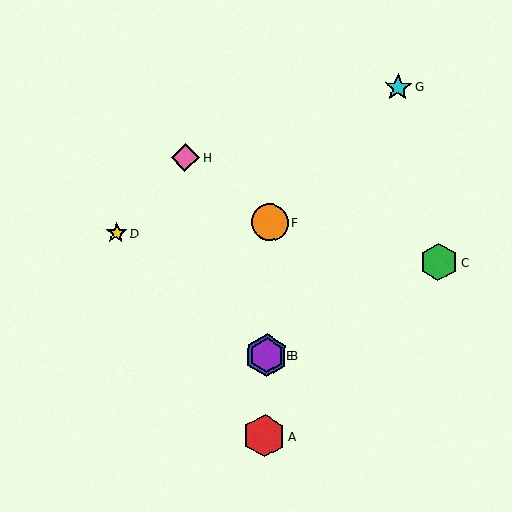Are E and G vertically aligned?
No, E is at x≈266 and G is at x≈398.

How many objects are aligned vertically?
4 objects (A, B, E, F) are aligned vertically.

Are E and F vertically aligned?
Yes, both are at x≈266.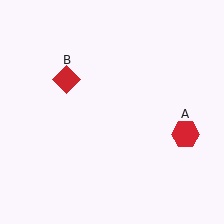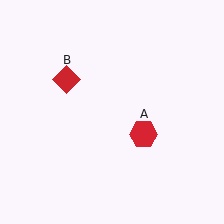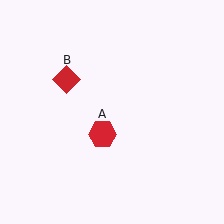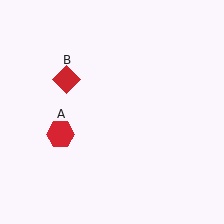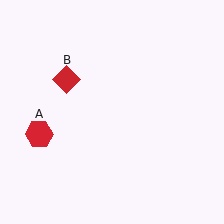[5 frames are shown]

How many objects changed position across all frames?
1 object changed position: red hexagon (object A).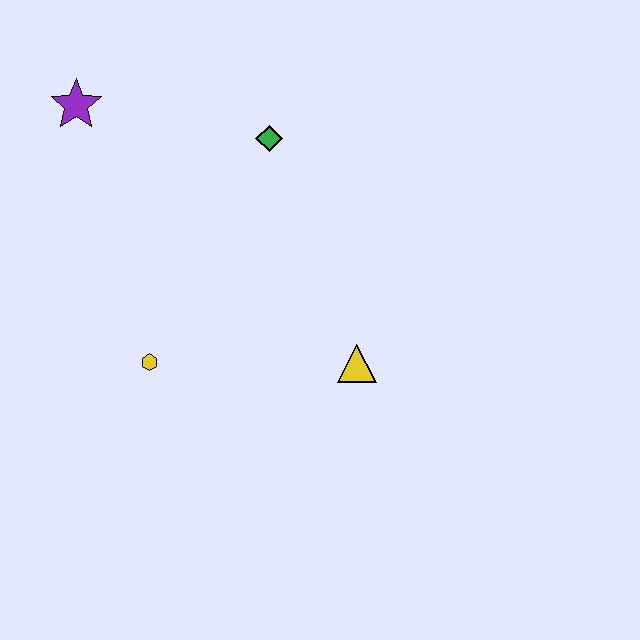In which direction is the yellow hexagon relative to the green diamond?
The yellow hexagon is below the green diamond.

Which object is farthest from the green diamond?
The yellow hexagon is farthest from the green diamond.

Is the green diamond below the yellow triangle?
No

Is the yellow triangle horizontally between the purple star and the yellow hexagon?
No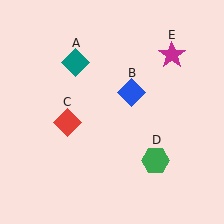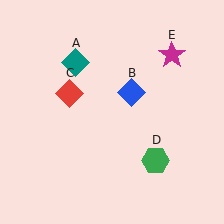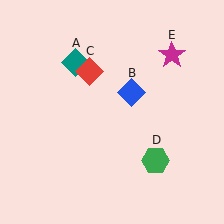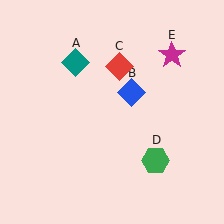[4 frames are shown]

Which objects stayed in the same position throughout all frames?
Teal diamond (object A) and blue diamond (object B) and green hexagon (object D) and magenta star (object E) remained stationary.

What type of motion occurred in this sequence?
The red diamond (object C) rotated clockwise around the center of the scene.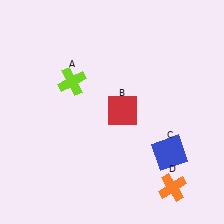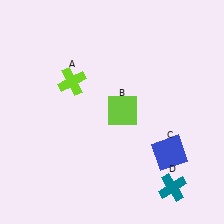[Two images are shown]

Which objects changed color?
B changed from red to lime. D changed from orange to teal.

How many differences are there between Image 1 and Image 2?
There are 2 differences between the two images.